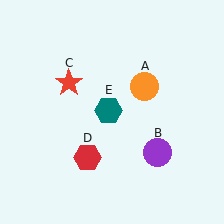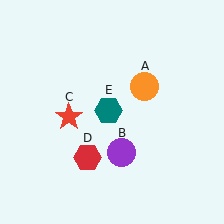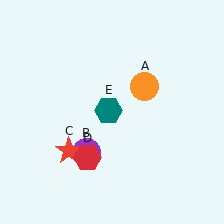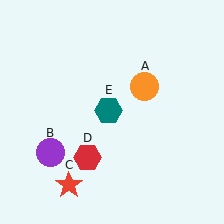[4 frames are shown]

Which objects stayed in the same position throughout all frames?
Orange circle (object A) and red hexagon (object D) and teal hexagon (object E) remained stationary.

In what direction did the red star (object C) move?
The red star (object C) moved down.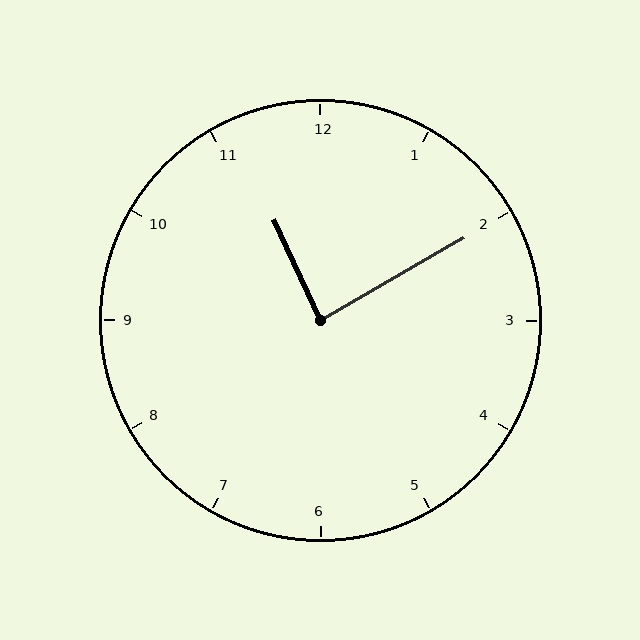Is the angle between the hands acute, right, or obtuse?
It is right.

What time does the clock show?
11:10.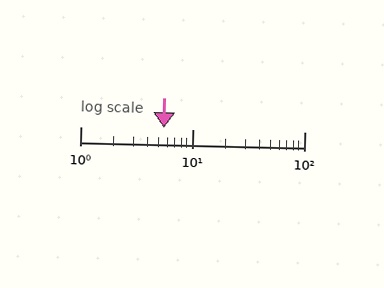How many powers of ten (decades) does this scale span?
The scale spans 2 decades, from 1 to 100.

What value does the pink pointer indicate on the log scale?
The pointer indicates approximately 5.6.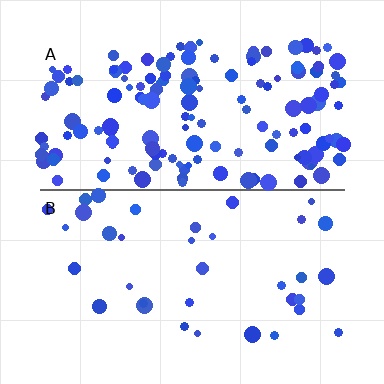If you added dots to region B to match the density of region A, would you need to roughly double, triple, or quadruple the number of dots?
Approximately quadruple.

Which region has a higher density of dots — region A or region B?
A (the top).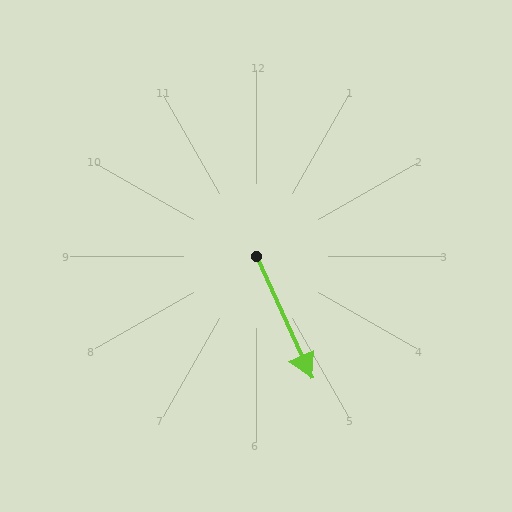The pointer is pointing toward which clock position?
Roughly 5 o'clock.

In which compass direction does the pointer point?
Southeast.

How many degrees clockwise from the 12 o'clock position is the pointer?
Approximately 156 degrees.